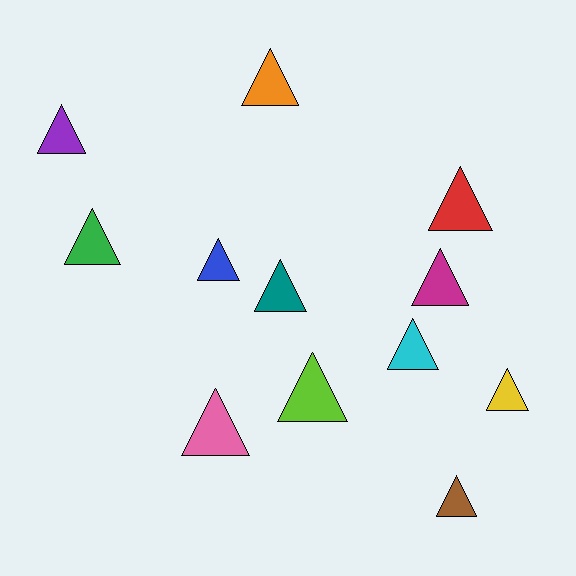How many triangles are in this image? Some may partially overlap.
There are 12 triangles.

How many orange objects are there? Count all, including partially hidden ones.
There is 1 orange object.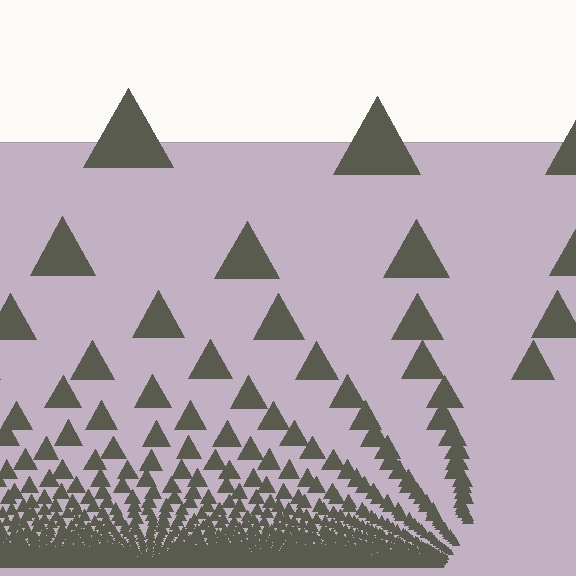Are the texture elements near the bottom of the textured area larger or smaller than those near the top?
Smaller. The gradient is inverted — elements near the bottom are smaller and denser.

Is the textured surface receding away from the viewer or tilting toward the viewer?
The surface appears to tilt toward the viewer. Texture elements get larger and sparser toward the top.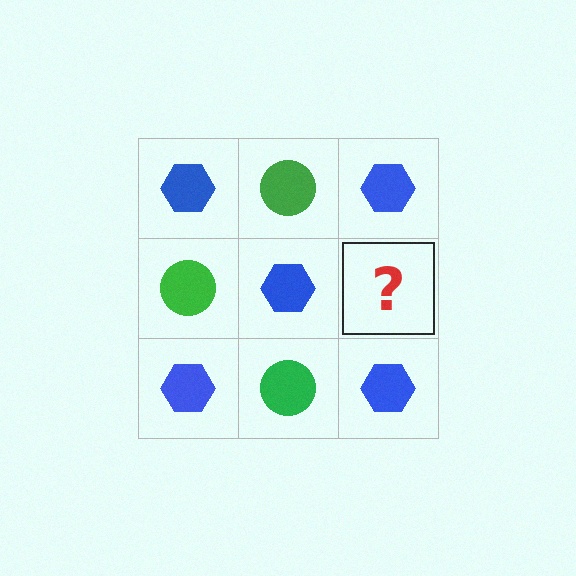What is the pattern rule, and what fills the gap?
The rule is that it alternates blue hexagon and green circle in a checkerboard pattern. The gap should be filled with a green circle.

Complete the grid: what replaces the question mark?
The question mark should be replaced with a green circle.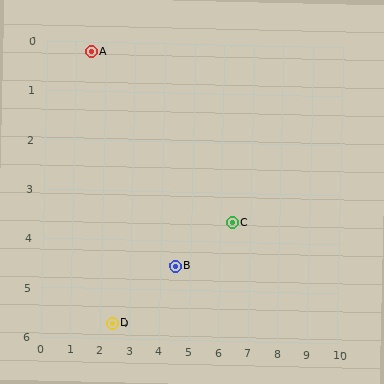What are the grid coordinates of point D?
Point D is at approximately (2.4, 5.7).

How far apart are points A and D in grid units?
Points A and D are about 5.6 grid units apart.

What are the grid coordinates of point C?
Point C is at approximately (6.4, 3.6).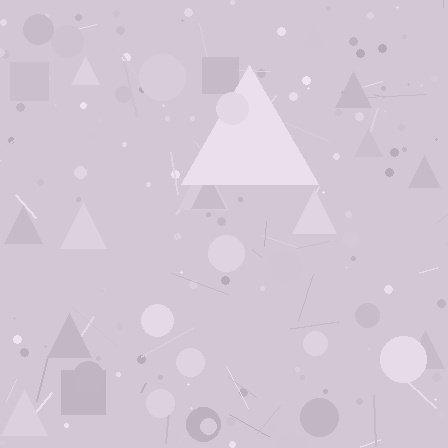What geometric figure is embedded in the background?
A triangle is embedded in the background.